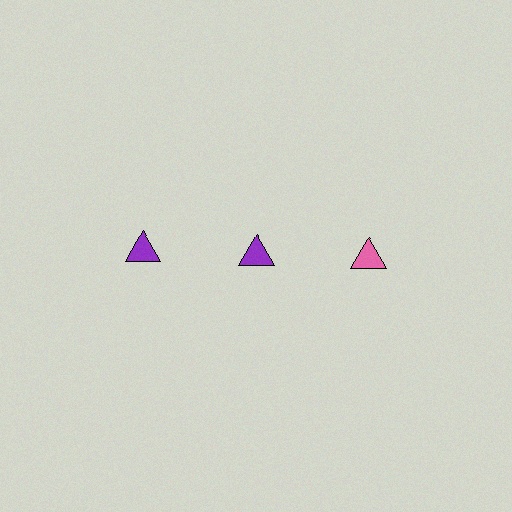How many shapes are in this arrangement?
There are 3 shapes arranged in a grid pattern.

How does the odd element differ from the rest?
It has a different color: pink instead of purple.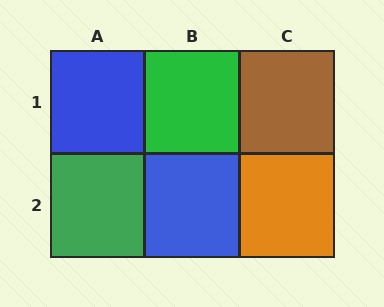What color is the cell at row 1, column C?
Brown.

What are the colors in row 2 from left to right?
Green, blue, orange.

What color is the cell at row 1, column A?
Blue.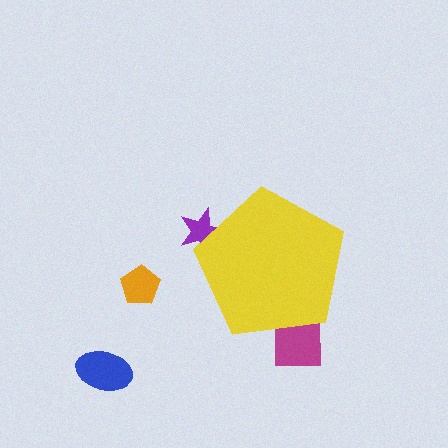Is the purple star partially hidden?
Yes, the purple star is partially hidden behind the yellow pentagon.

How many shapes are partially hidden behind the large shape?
2 shapes are partially hidden.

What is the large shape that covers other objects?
A yellow pentagon.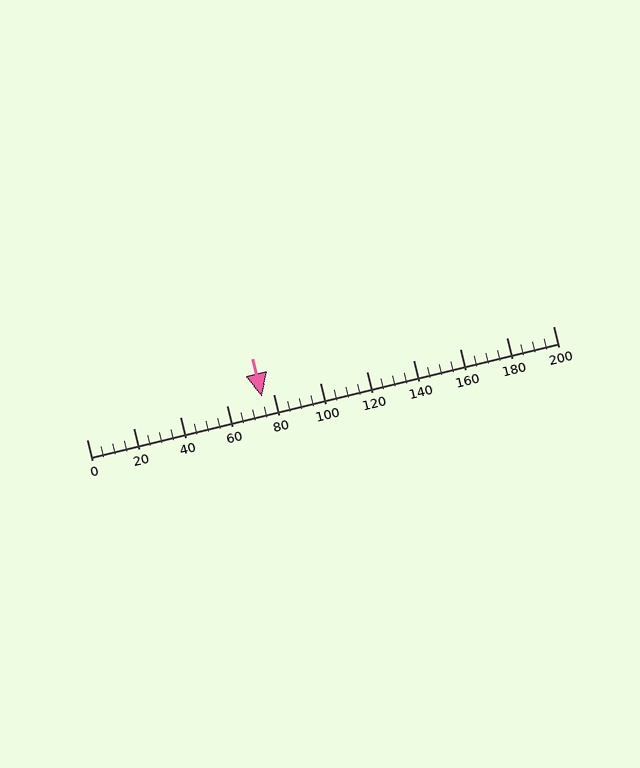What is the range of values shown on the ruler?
The ruler shows values from 0 to 200.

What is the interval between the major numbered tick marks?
The major tick marks are spaced 20 units apart.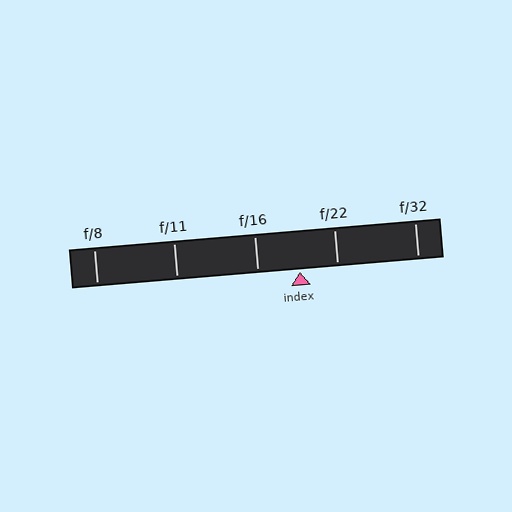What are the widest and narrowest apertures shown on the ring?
The widest aperture shown is f/8 and the narrowest is f/32.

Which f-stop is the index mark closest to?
The index mark is closest to f/22.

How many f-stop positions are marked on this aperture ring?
There are 5 f-stop positions marked.